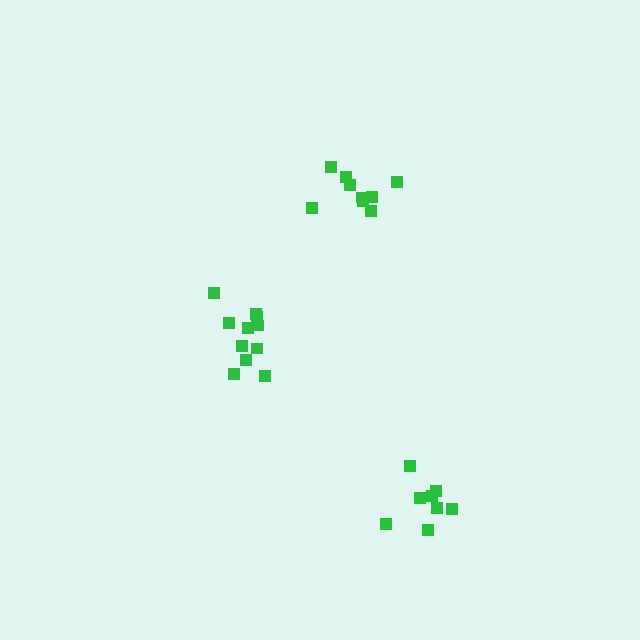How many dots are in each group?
Group 1: 11 dots, Group 2: 8 dots, Group 3: 9 dots (28 total).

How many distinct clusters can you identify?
There are 3 distinct clusters.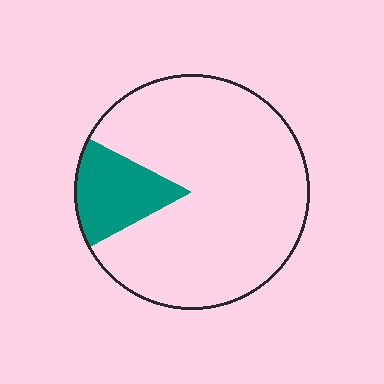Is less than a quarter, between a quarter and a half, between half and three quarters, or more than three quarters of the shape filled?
Less than a quarter.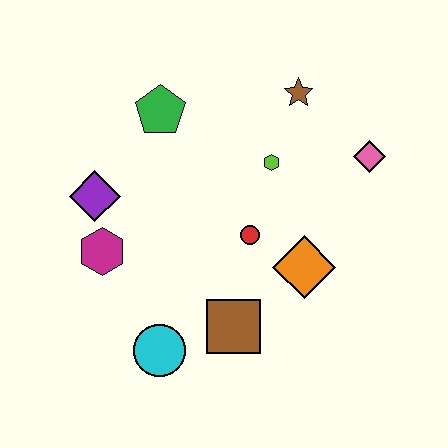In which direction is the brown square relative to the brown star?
The brown square is below the brown star.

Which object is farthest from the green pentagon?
The cyan circle is farthest from the green pentagon.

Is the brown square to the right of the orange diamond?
No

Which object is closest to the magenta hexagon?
The purple diamond is closest to the magenta hexagon.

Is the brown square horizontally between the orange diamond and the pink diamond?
No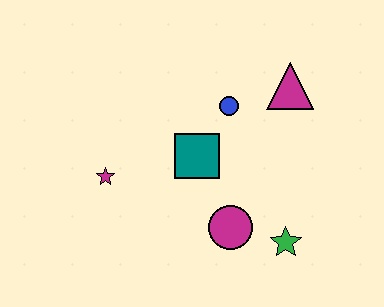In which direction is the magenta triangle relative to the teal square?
The magenta triangle is to the right of the teal square.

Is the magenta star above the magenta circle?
Yes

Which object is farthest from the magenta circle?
The magenta triangle is farthest from the magenta circle.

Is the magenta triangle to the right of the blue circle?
Yes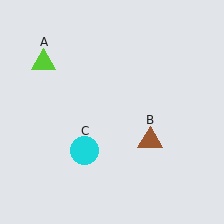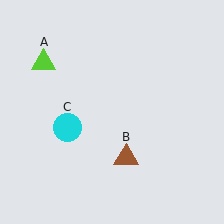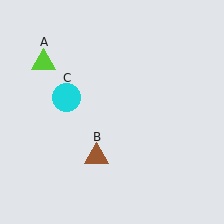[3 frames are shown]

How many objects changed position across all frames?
2 objects changed position: brown triangle (object B), cyan circle (object C).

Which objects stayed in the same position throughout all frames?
Lime triangle (object A) remained stationary.